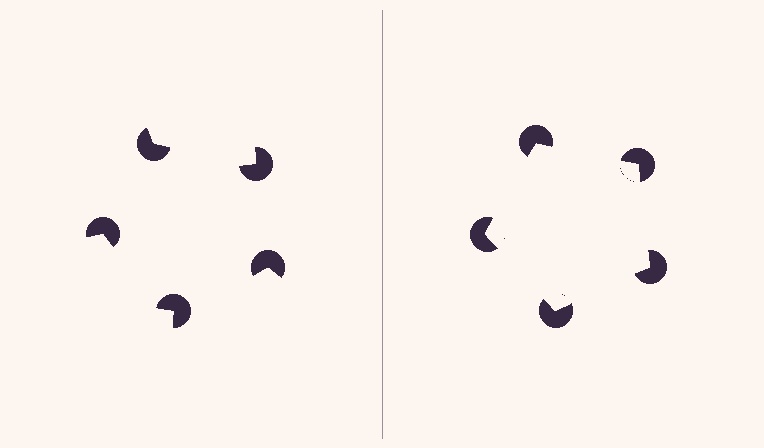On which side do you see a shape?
An illusory pentagon appears on the right side. On the left side the wedge cuts are rotated, so no coherent shape forms.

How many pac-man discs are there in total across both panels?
10 — 5 on each side.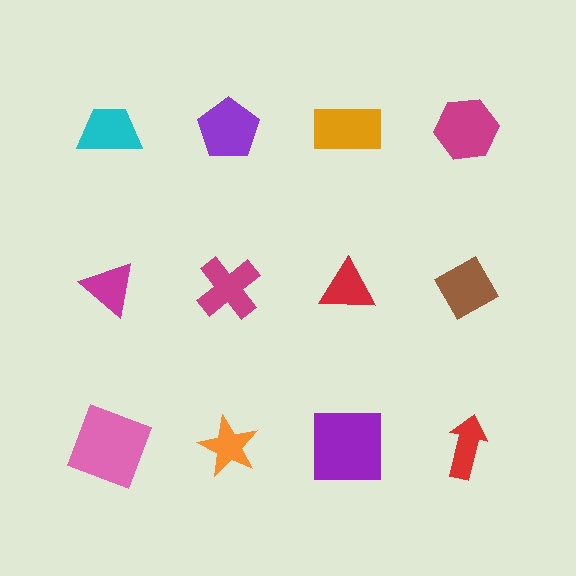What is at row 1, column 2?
A purple pentagon.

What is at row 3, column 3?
A purple square.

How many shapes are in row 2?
4 shapes.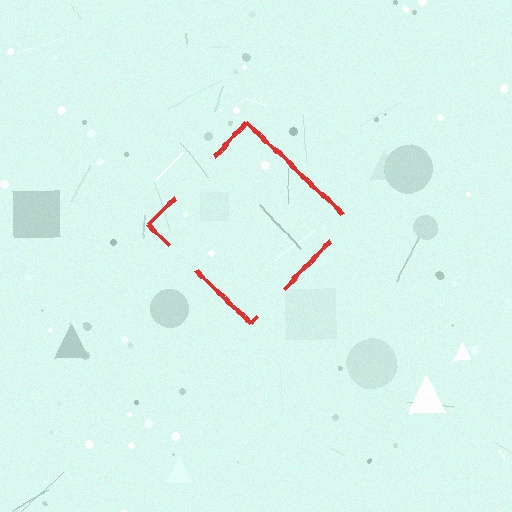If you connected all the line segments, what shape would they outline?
They would outline a diamond.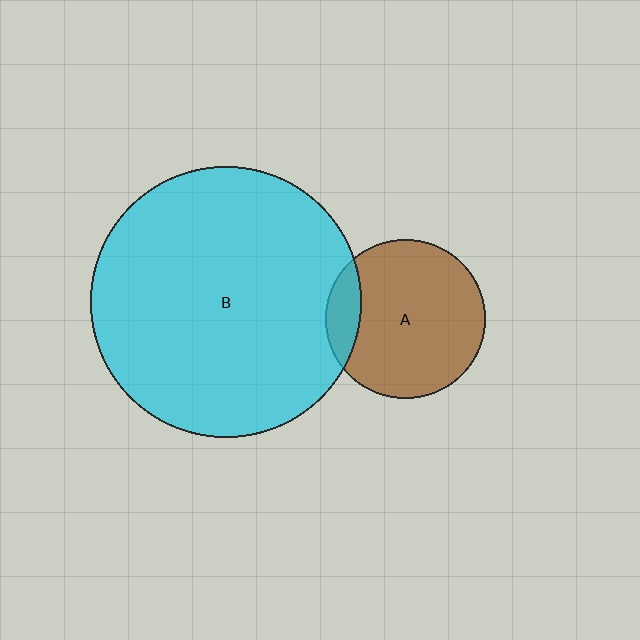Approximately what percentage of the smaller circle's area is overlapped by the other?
Approximately 15%.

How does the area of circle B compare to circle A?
Approximately 2.9 times.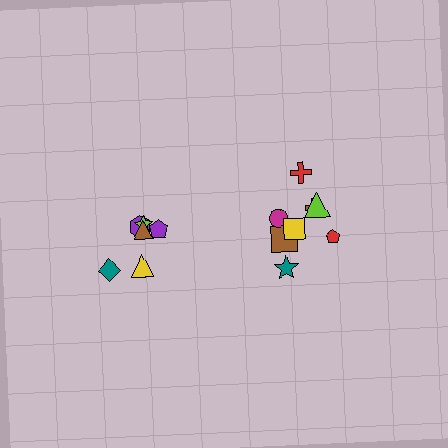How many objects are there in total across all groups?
There are 14 objects.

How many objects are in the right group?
There are 8 objects.